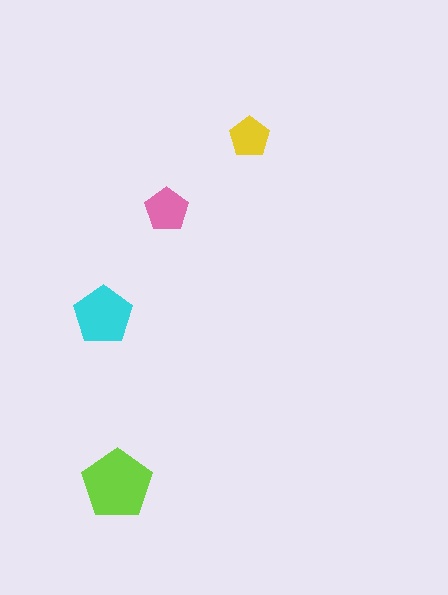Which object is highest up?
The yellow pentagon is topmost.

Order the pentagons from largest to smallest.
the lime one, the cyan one, the pink one, the yellow one.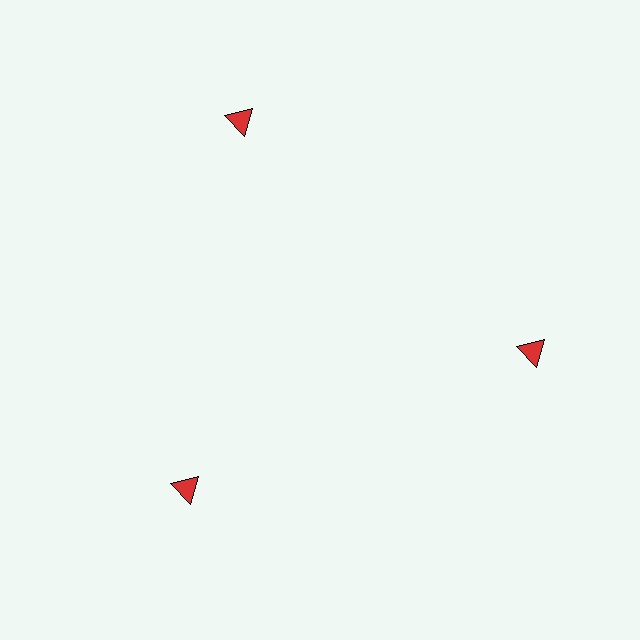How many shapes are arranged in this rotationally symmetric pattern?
There are 3 shapes, arranged in 3 groups of 1.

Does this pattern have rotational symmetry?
Yes, this pattern has 3-fold rotational symmetry. It looks the same after rotating 120 degrees around the center.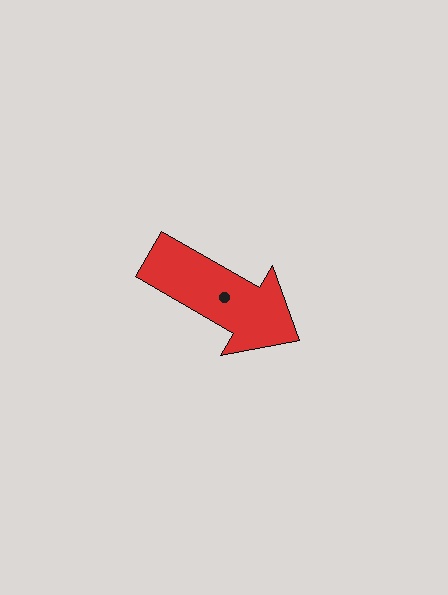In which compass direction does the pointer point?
Southeast.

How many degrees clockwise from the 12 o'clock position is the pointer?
Approximately 120 degrees.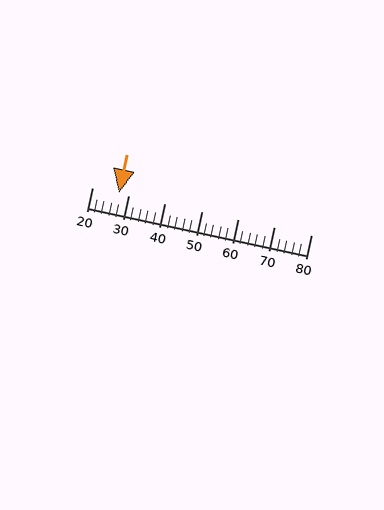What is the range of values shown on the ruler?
The ruler shows values from 20 to 80.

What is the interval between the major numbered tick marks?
The major tick marks are spaced 10 units apart.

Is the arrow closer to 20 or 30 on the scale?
The arrow is closer to 30.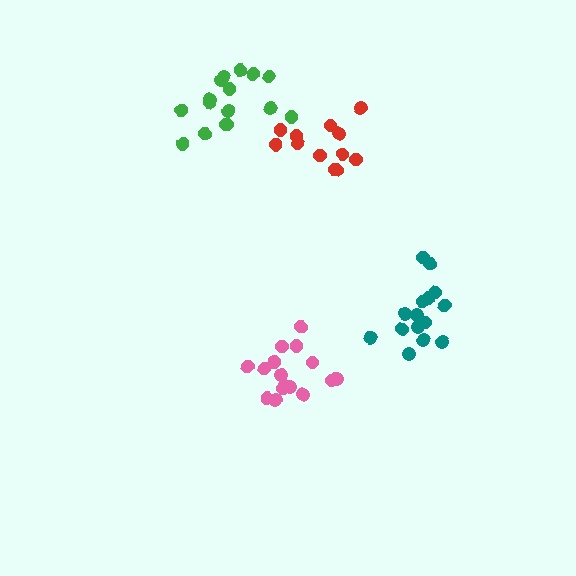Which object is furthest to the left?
The green cluster is leftmost.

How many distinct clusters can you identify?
There are 4 distinct clusters.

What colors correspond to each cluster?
The clusters are colored: teal, green, red, pink.